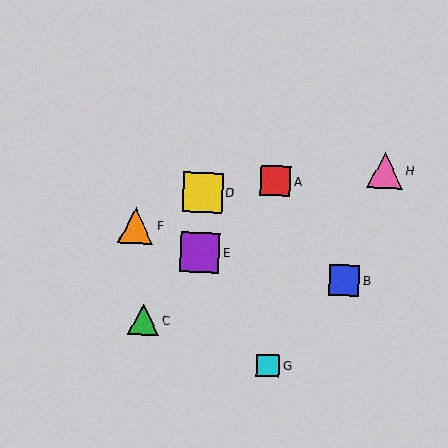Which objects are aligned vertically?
Objects D, E are aligned vertically.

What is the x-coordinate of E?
Object E is at x≈200.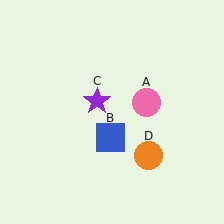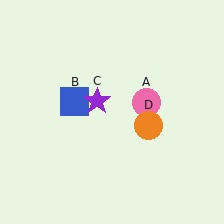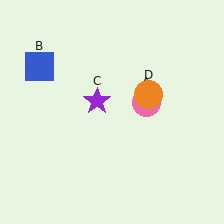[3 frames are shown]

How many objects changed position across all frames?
2 objects changed position: blue square (object B), orange circle (object D).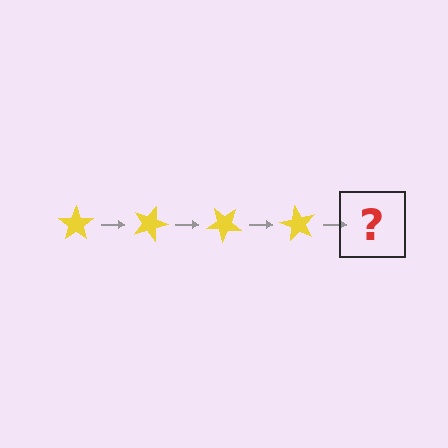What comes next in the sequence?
The next element should be a yellow star rotated 80 degrees.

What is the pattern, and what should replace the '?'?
The pattern is that the star rotates 20 degrees each step. The '?' should be a yellow star rotated 80 degrees.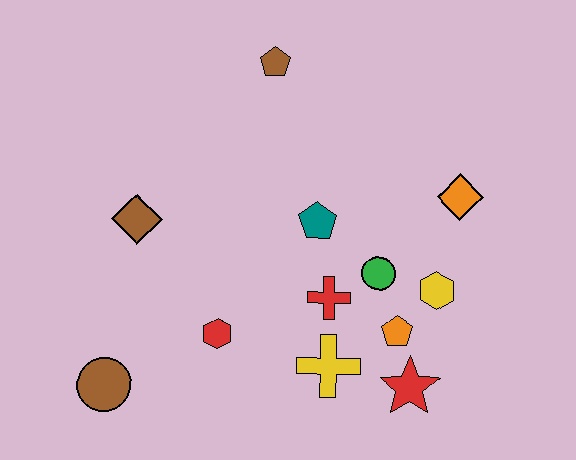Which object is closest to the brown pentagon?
The teal pentagon is closest to the brown pentagon.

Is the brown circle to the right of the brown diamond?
No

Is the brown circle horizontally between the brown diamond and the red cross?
No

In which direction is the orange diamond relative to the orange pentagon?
The orange diamond is above the orange pentagon.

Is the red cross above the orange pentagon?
Yes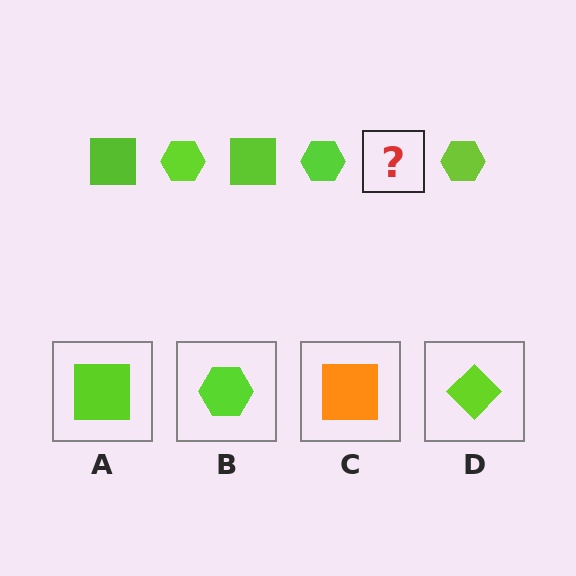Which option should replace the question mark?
Option A.